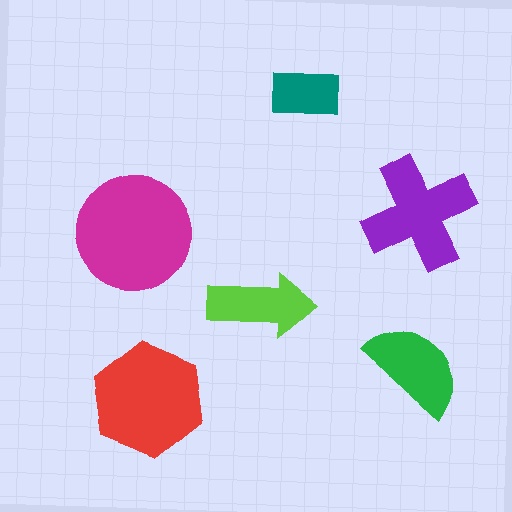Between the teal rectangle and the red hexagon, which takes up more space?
The red hexagon.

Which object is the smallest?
The teal rectangle.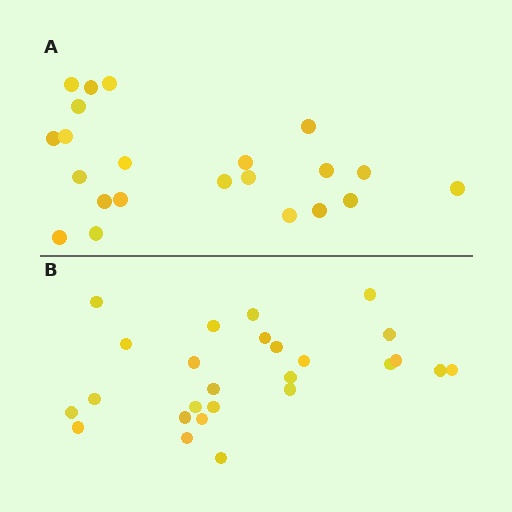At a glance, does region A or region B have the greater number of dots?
Region B (the bottom region) has more dots.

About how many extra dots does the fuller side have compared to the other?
Region B has about 4 more dots than region A.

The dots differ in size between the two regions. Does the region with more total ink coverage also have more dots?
No. Region A has more total ink coverage because its dots are larger, but region B actually contains more individual dots. Total area can be misleading — the number of items is what matters here.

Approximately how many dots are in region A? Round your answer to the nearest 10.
About 20 dots. (The exact count is 22, which rounds to 20.)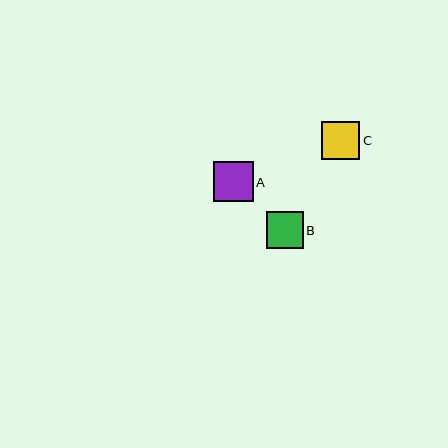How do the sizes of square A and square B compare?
Square A and square B are approximately the same size.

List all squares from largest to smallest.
From largest to smallest: A, C, B.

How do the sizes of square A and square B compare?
Square A and square B are approximately the same size.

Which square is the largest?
Square A is the largest with a size of approximately 40 pixels.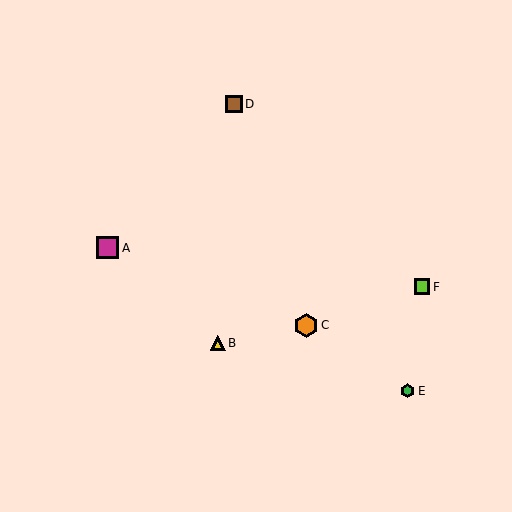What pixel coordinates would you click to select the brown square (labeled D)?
Click at (234, 104) to select the brown square D.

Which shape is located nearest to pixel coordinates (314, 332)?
The orange hexagon (labeled C) at (306, 325) is nearest to that location.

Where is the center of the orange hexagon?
The center of the orange hexagon is at (306, 325).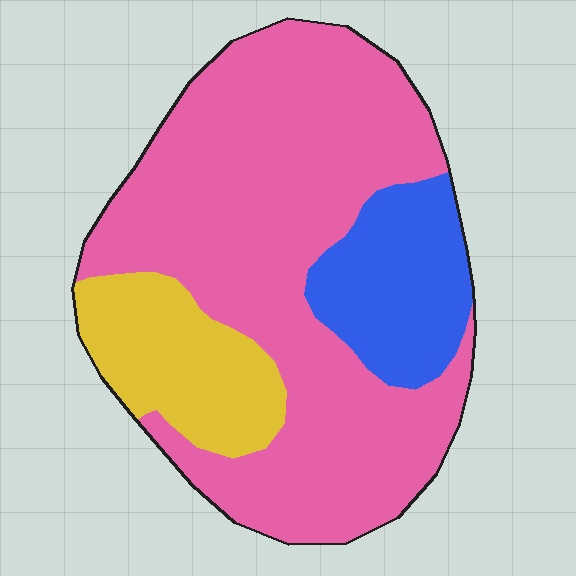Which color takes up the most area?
Pink, at roughly 70%.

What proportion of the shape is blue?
Blue covers 16% of the shape.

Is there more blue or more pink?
Pink.